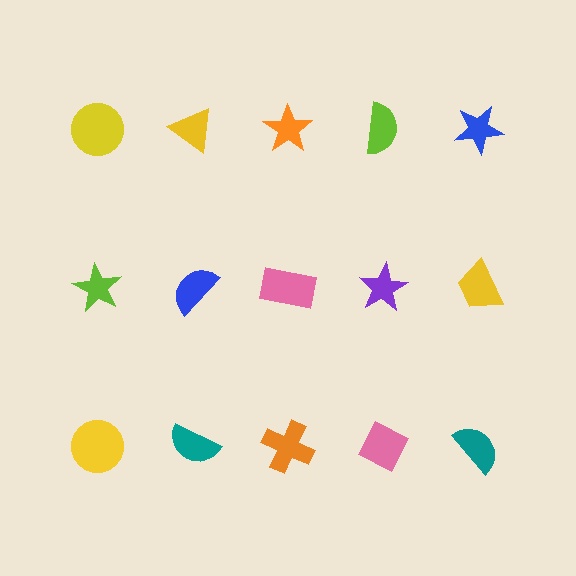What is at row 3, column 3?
An orange cross.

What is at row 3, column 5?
A teal semicircle.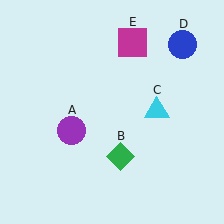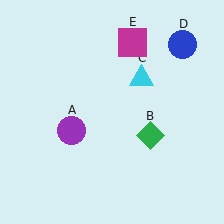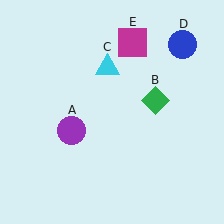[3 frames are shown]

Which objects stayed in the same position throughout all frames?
Purple circle (object A) and blue circle (object D) and magenta square (object E) remained stationary.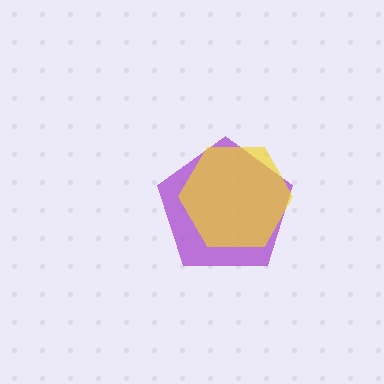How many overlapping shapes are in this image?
There are 2 overlapping shapes in the image.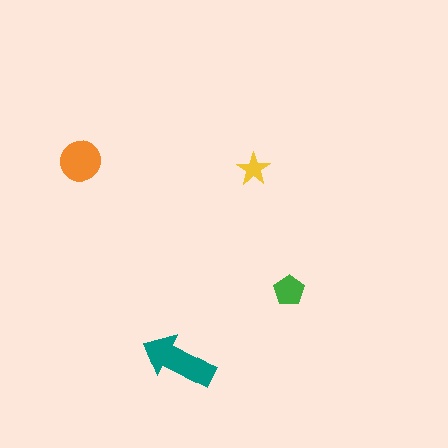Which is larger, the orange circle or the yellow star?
The orange circle.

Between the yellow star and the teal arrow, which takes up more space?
The teal arrow.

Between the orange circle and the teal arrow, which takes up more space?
The teal arrow.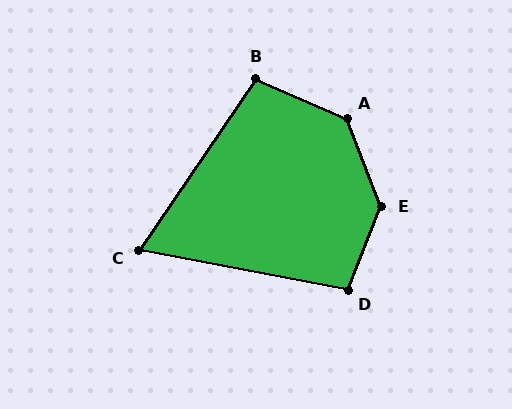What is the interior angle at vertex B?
Approximately 101 degrees (obtuse).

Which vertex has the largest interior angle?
E, at approximately 137 degrees.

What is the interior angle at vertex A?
Approximately 134 degrees (obtuse).